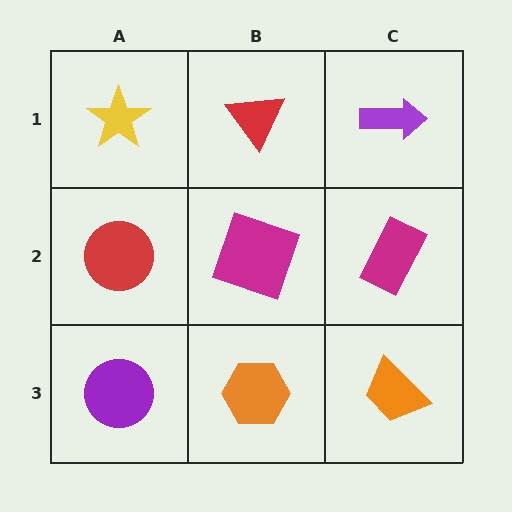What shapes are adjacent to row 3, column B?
A magenta square (row 2, column B), a purple circle (row 3, column A), an orange trapezoid (row 3, column C).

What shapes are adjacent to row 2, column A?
A yellow star (row 1, column A), a purple circle (row 3, column A), a magenta square (row 2, column B).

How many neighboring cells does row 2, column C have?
3.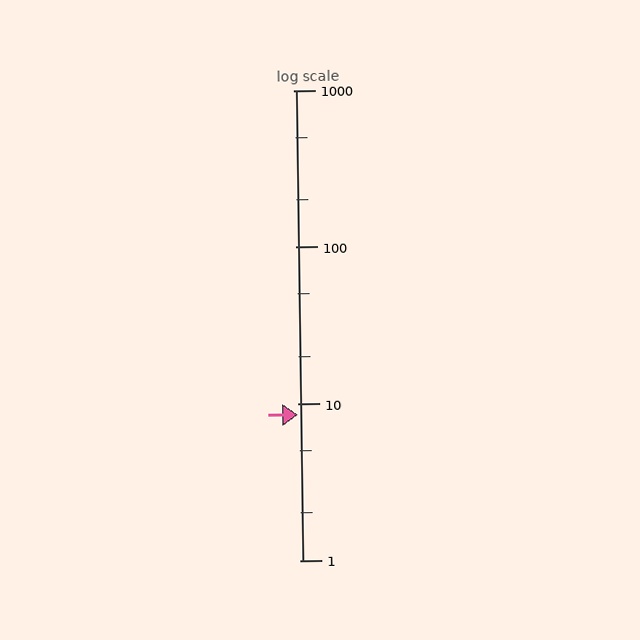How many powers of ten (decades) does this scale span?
The scale spans 3 decades, from 1 to 1000.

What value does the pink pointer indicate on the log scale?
The pointer indicates approximately 8.5.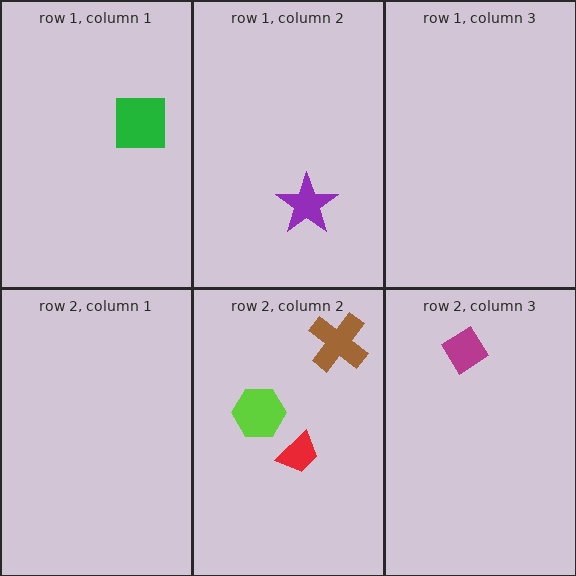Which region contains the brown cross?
The row 2, column 2 region.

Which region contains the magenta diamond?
The row 2, column 3 region.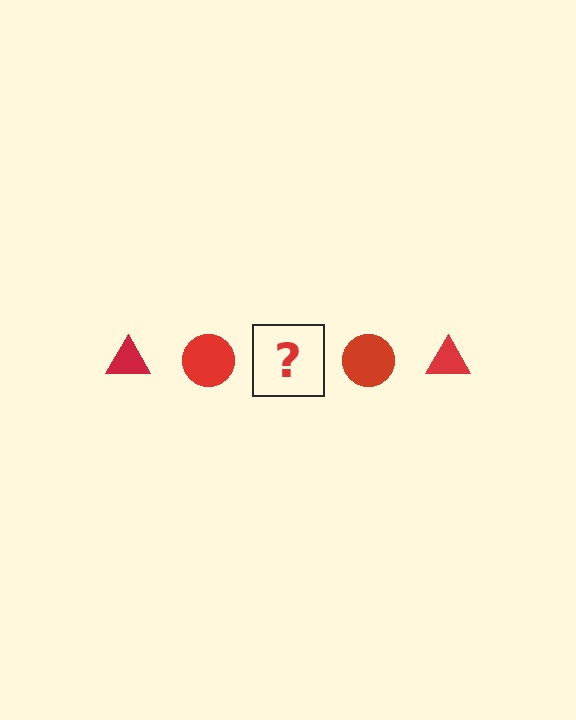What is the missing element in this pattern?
The missing element is a red triangle.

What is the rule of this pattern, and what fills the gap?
The rule is that the pattern cycles through triangle, circle shapes in red. The gap should be filled with a red triangle.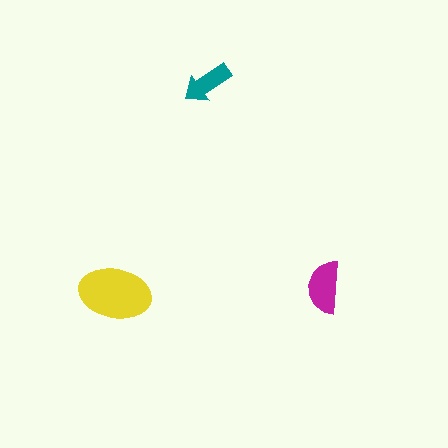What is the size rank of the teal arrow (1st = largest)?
3rd.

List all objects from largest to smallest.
The yellow ellipse, the magenta semicircle, the teal arrow.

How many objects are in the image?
There are 3 objects in the image.